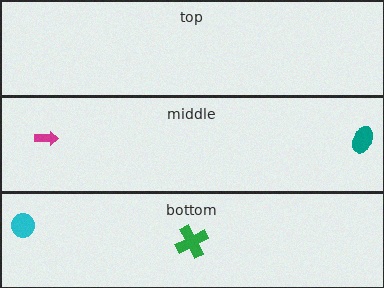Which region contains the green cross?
The bottom region.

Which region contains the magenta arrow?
The middle region.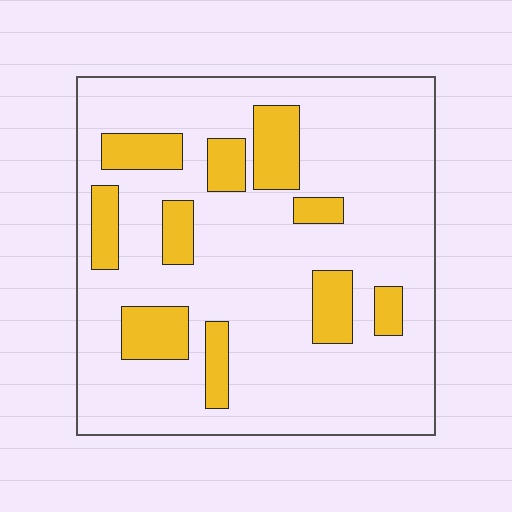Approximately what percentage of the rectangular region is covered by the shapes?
Approximately 20%.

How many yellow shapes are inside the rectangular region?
10.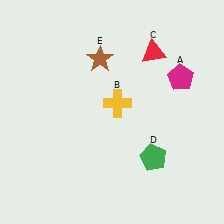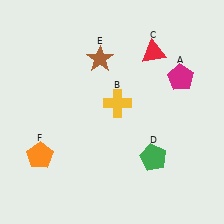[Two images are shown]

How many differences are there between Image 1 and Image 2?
There is 1 difference between the two images.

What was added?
An orange pentagon (F) was added in Image 2.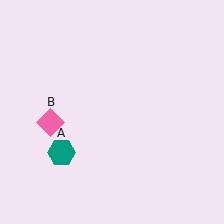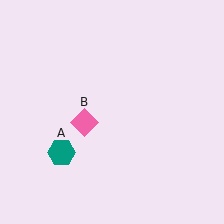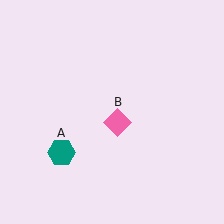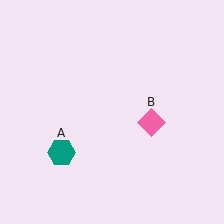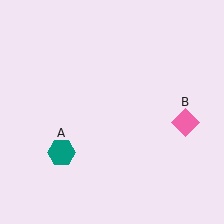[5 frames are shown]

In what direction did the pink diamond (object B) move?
The pink diamond (object B) moved right.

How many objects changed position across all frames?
1 object changed position: pink diamond (object B).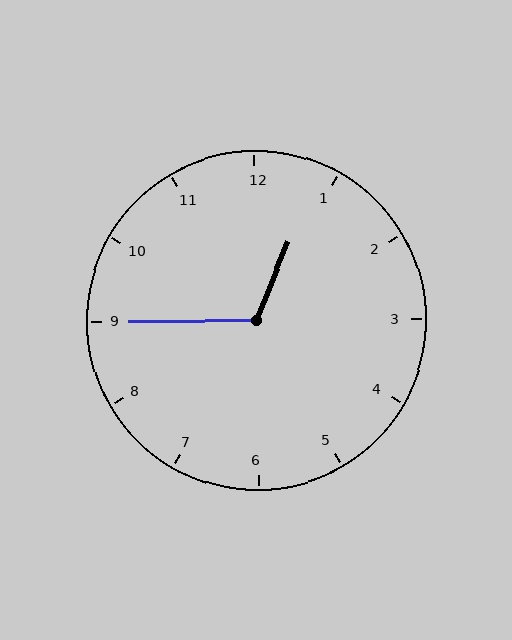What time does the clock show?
12:45.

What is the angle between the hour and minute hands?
Approximately 112 degrees.